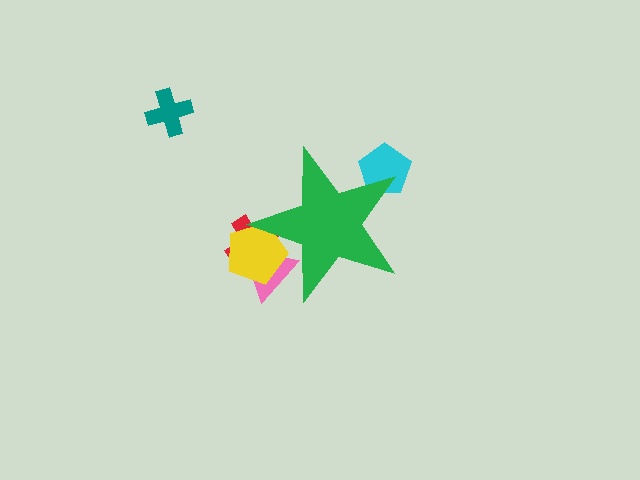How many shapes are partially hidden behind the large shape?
4 shapes are partially hidden.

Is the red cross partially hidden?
Yes, the red cross is partially hidden behind the green star.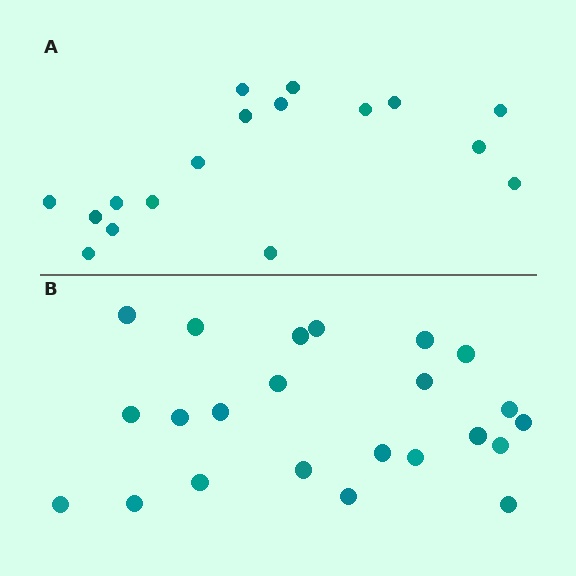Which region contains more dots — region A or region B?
Region B (the bottom region) has more dots.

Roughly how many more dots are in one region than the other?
Region B has about 6 more dots than region A.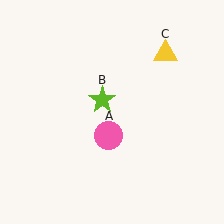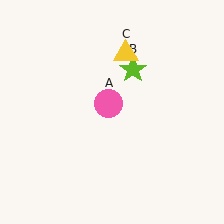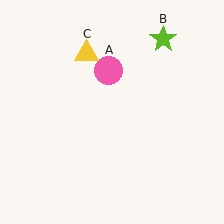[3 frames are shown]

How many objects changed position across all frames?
3 objects changed position: pink circle (object A), lime star (object B), yellow triangle (object C).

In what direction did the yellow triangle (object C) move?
The yellow triangle (object C) moved left.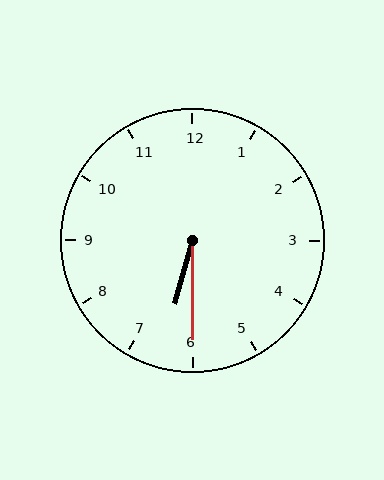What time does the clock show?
6:30.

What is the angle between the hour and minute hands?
Approximately 15 degrees.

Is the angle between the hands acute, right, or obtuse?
It is acute.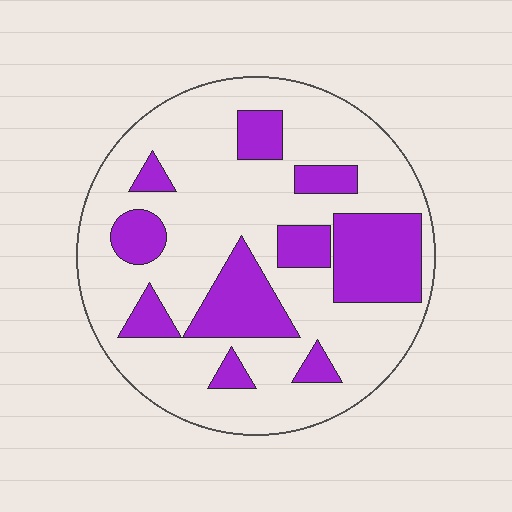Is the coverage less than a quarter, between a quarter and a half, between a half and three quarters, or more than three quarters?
Between a quarter and a half.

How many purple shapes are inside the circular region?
10.